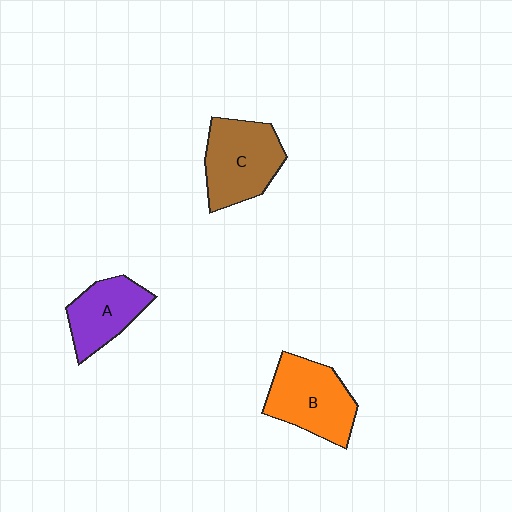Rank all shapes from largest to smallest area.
From largest to smallest: C (brown), B (orange), A (purple).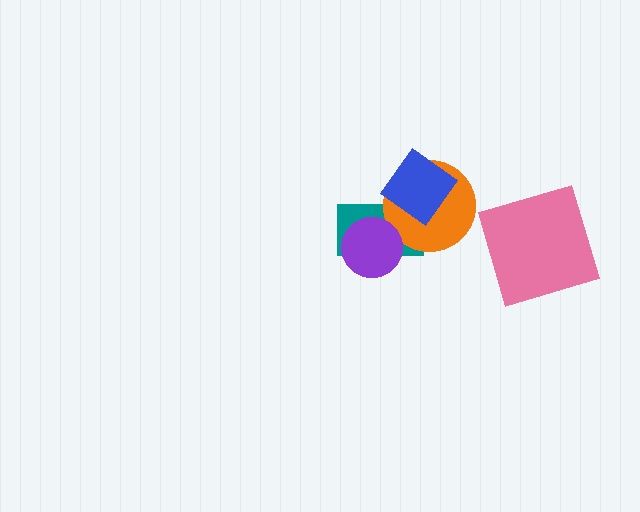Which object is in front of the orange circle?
The blue diamond is in front of the orange circle.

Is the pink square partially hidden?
No, no other shape covers it.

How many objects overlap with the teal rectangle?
3 objects overlap with the teal rectangle.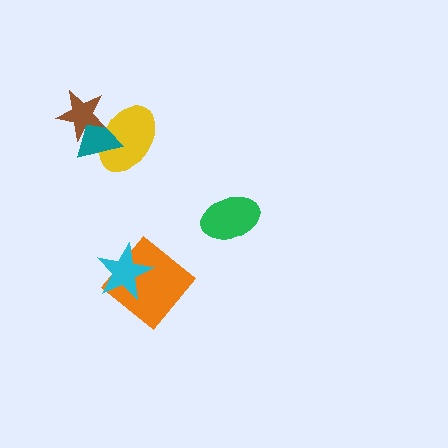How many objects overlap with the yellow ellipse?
2 objects overlap with the yellow ellipse.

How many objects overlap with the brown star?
2 objects overlap with the brown star.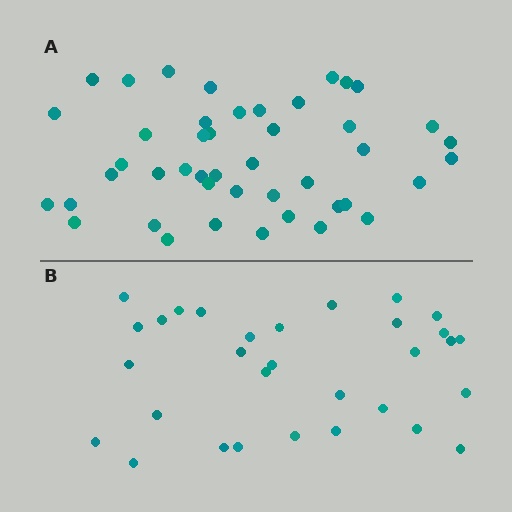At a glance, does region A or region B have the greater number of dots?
Region A (the top region) has more dots.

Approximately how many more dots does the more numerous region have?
Region A has approximately 15 more dots than region B.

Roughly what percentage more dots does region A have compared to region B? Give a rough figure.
About 45% more.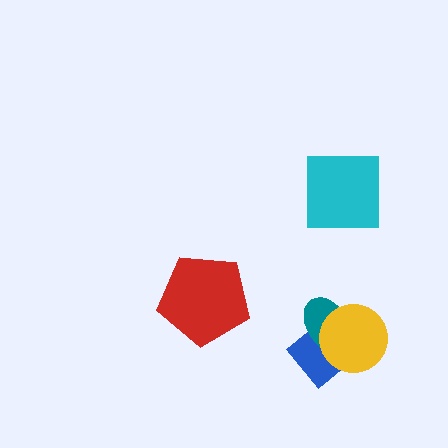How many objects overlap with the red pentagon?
0 objects overlap with the red pentagon.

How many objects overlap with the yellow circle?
2 objects overlap with the yellow circle.